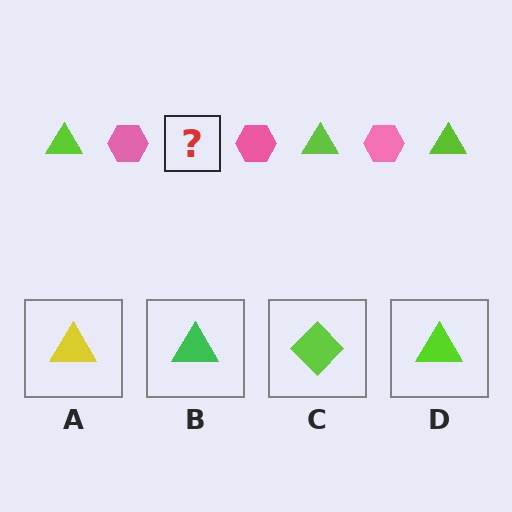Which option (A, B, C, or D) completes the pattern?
D.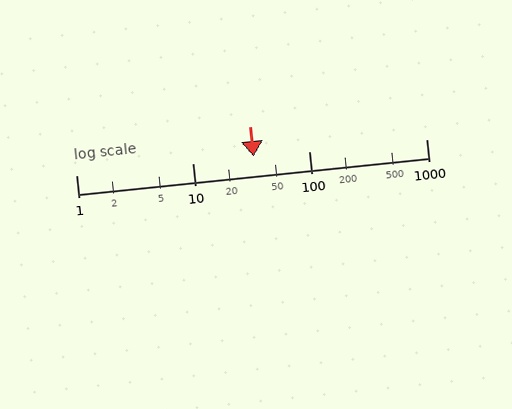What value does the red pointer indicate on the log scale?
The pointer indicates approximately 33.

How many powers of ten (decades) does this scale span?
The scale spans 3 decades, from 1 to 1000.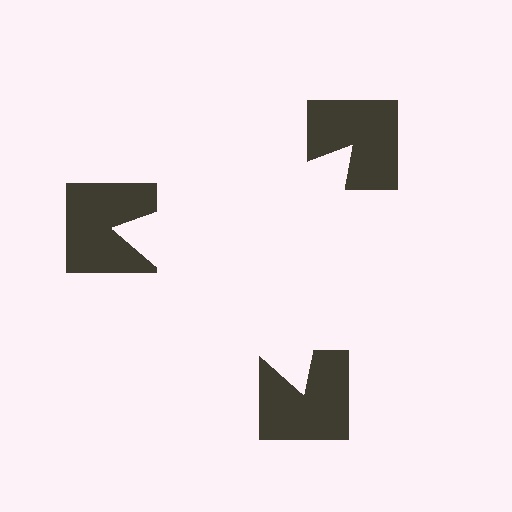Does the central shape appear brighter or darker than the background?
It typically appears slightly brighter than the background, even though no actual brightness change is drawn.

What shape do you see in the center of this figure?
An illusory triangle — its edges are inferred from the aligned wedge cuts in the notched squares, not physically drawn.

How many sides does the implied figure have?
3 sides.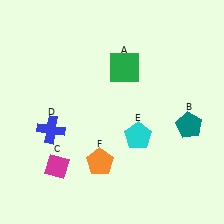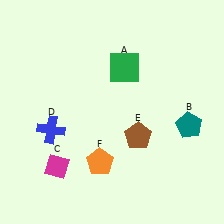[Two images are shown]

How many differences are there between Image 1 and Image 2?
There is 1 difference between the two images.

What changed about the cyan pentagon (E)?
In Image 1, E is cyan. In Image 2, it changed to brown.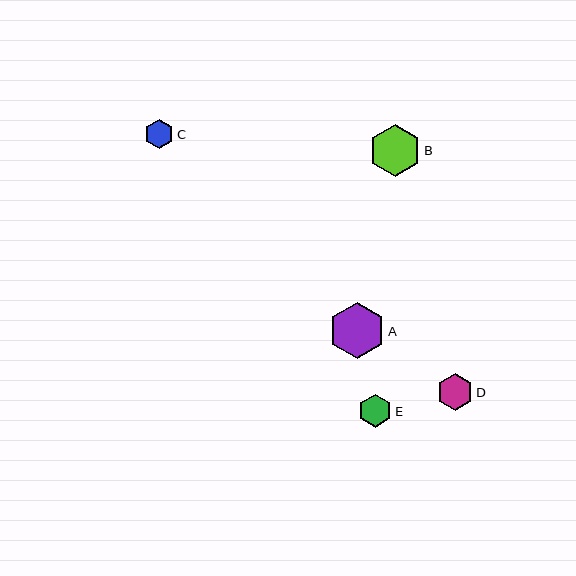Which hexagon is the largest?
Hexagon A is the largest with a size of approximately 56 pixels.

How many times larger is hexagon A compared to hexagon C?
Hexagon A is approximately 1.9 times the size of hexagon C.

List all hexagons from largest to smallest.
From largest to smallest: A, B, D, E, C.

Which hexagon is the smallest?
Hexagon C is the smallest with a size of approximately 30 pixels.